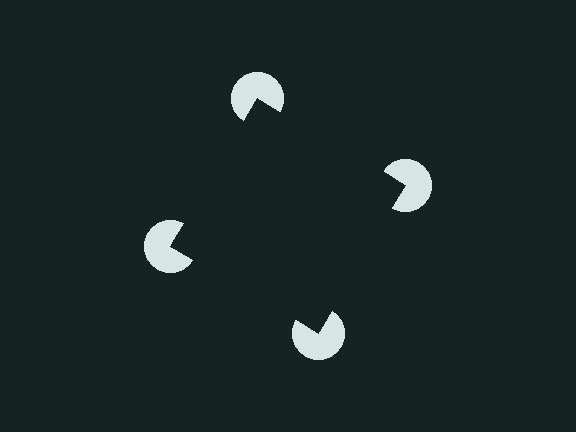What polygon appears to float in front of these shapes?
An illusory square — its edges are inferred from the aligned wedge cuts in the pac-man discs, not physically drawn.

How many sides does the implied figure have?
4 sides.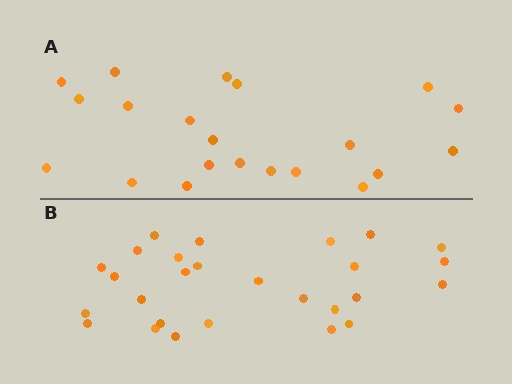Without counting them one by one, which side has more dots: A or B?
Region B (the bottom region) has more dots.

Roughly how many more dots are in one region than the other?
Region B has about 6 more dots than region A.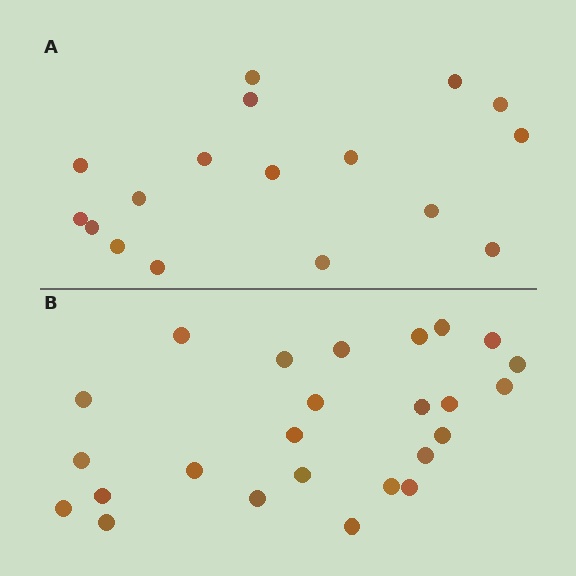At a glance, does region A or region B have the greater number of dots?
Region B (the bottom region) has more dots.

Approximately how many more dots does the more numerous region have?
Region B has roughly 8 or so more dots than region A.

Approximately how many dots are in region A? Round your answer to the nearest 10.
About 20 dots. (The exact count is 17, which rounds to 20.)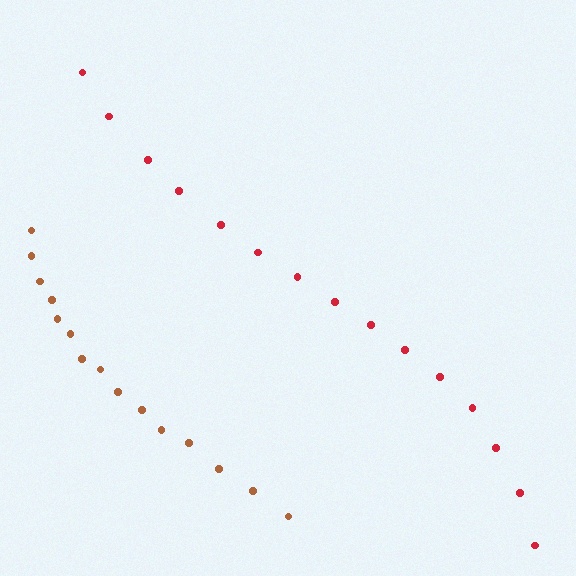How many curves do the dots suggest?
There are 2 distinct paths.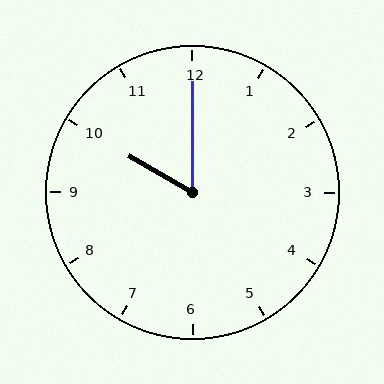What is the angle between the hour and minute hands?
Approximately 60 degrees.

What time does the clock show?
10:00.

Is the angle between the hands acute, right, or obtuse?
It is acute.